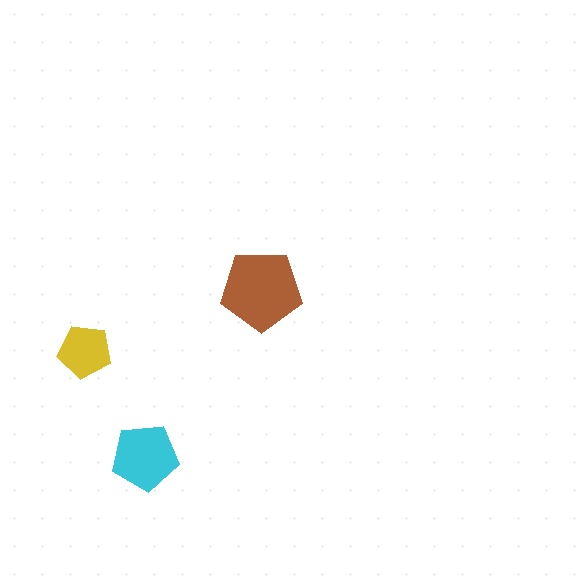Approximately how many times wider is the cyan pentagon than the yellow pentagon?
About 1.5 times wider.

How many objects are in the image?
There are 3 objects in the image.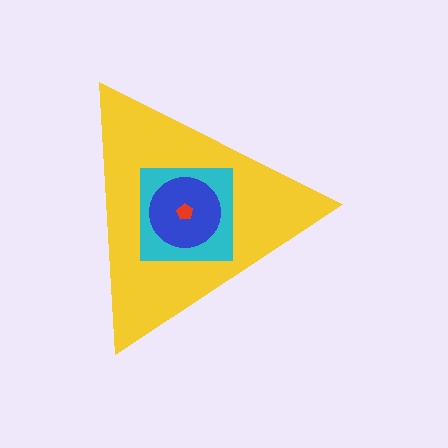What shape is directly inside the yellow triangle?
The cyan square.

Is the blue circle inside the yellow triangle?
Yes.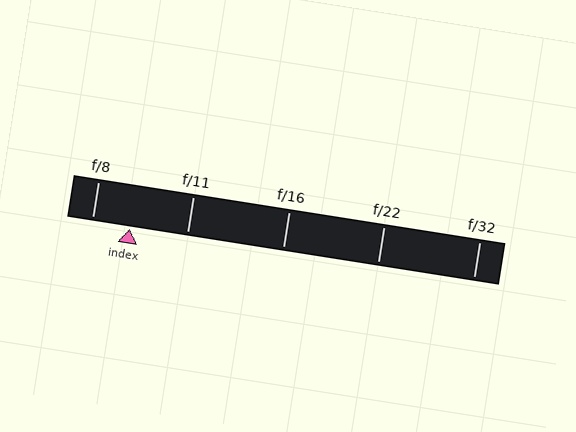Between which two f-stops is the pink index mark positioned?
The index mark is between f/8 and f/11.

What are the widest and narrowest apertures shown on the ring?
The widest aperture shown is f/8 and the narrowest is f/32.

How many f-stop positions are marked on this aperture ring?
There are 5 f-stop positions marked.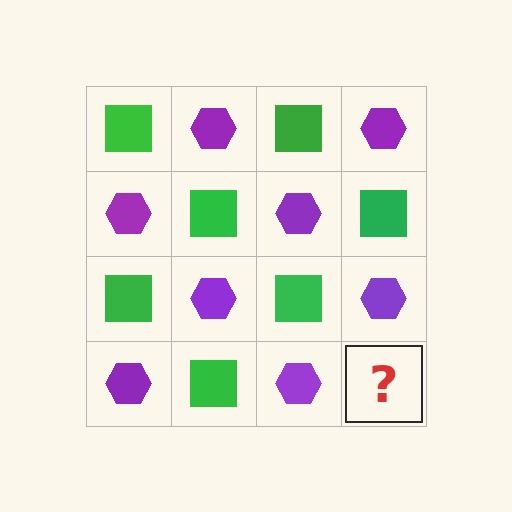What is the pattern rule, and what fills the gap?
The rule is that it alternates green square and purple hexagon in a checkerboard pattern. The gap should be filled with a green square.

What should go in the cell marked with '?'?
The missing cell should contain a green square.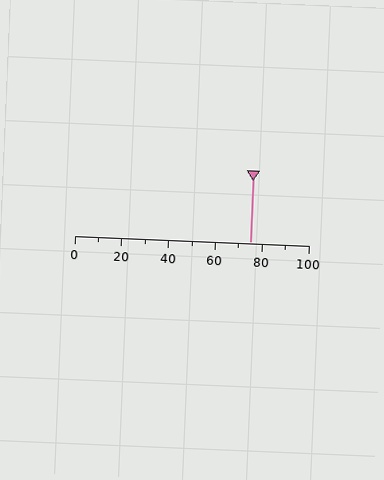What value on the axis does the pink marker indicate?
The marker indicates approximately 75.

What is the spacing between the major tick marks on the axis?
The major ticks are spaced 20 apart.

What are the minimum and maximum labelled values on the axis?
The axis runs from 0 to 100.